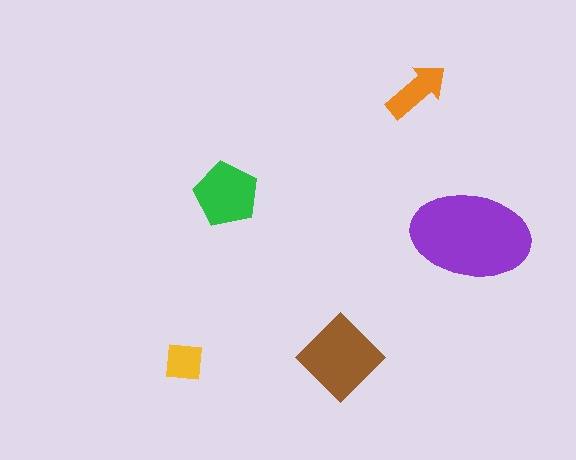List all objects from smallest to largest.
The yellow square, the orange arrow, the green pentagon, the brown diamond, the purple ellipse.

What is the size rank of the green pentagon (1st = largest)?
3rd.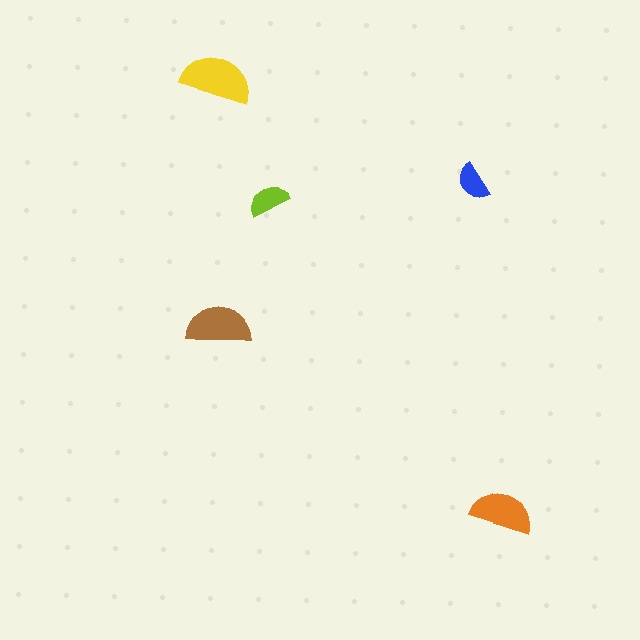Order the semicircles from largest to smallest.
the yellow one, the brown one, the orange one, the lime one, the blue one.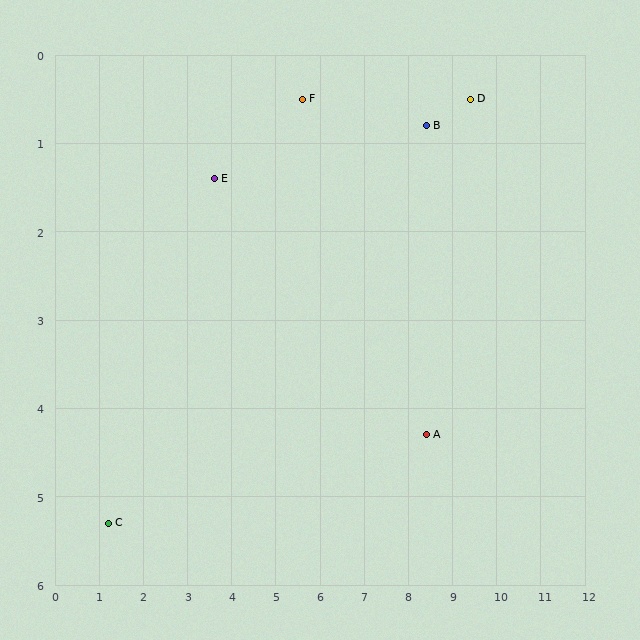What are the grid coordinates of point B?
Point B is at approximately (8.4, 0.8).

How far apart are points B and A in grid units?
Points B and A are about 3.5 grid units apart.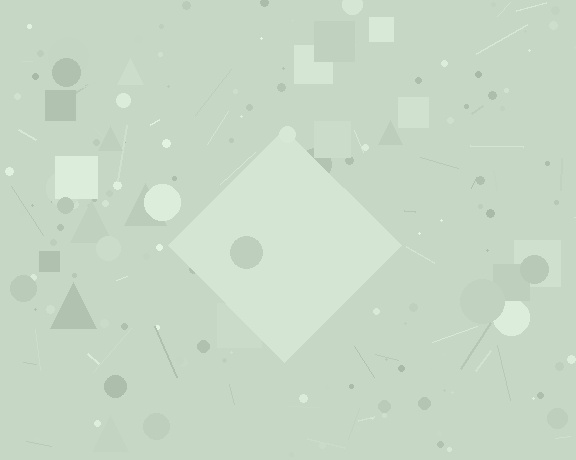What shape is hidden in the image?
A diamond is hidden in the image.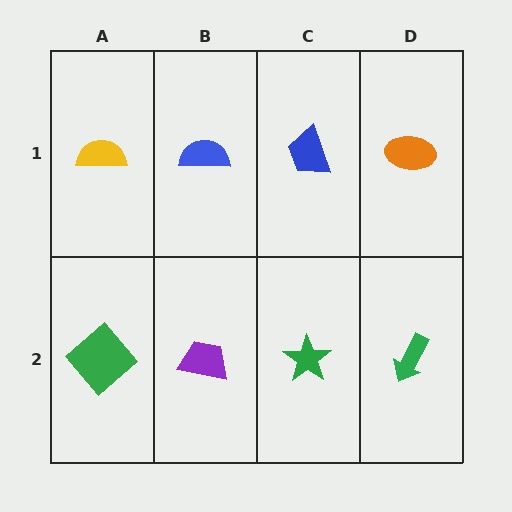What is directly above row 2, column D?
An orange ellipse.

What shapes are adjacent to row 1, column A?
A green diamond (row 2, column A), a blue semicircle (row 1, column B).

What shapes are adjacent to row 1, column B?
A purple trapezoid (row 2, column B), a yellow semicircle (row 1, column A), a blue trapezoid (row 1, column C).